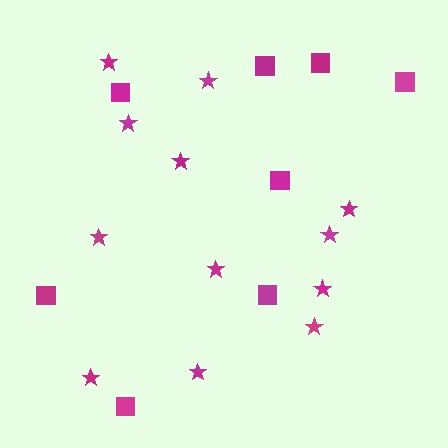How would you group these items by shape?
There are 2 groups: one group of squares (8) and one group of stars (12).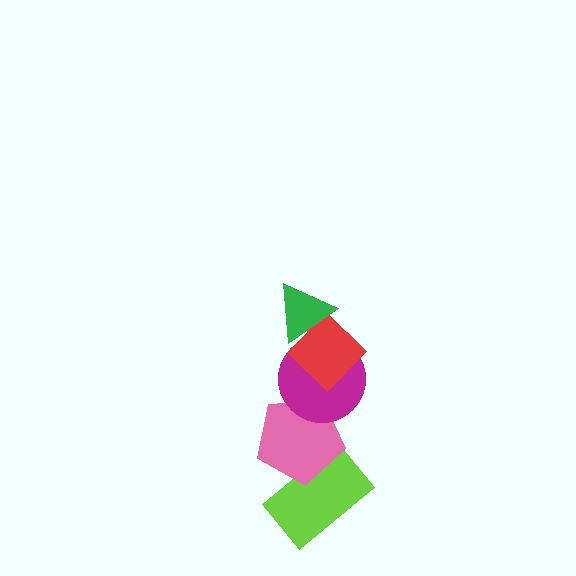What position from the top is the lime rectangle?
The lime rectangle is 5th from the top.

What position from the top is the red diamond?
The red diamond is 2nd from the top.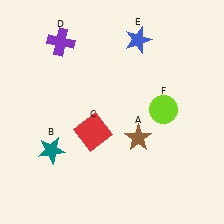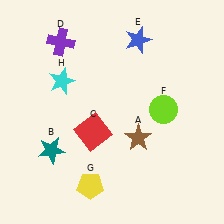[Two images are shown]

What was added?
A yellow pentagon (G), a cyan star (H) were added in Image 2.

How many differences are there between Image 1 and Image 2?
There are 2 differences between the two images.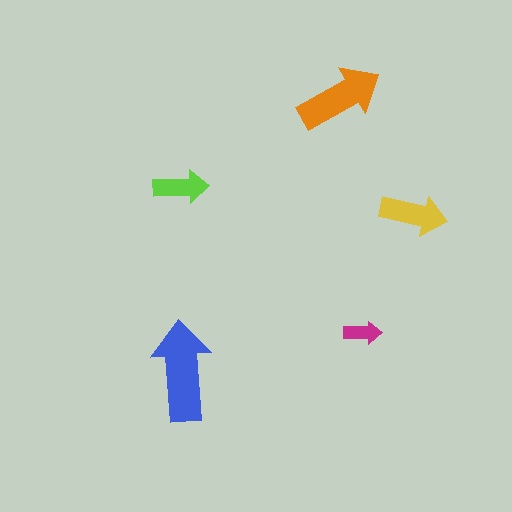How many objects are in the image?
There are 5 objects in the image.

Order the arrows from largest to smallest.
the blue one, the orange one, the yellow one, the lime one, the magenta one.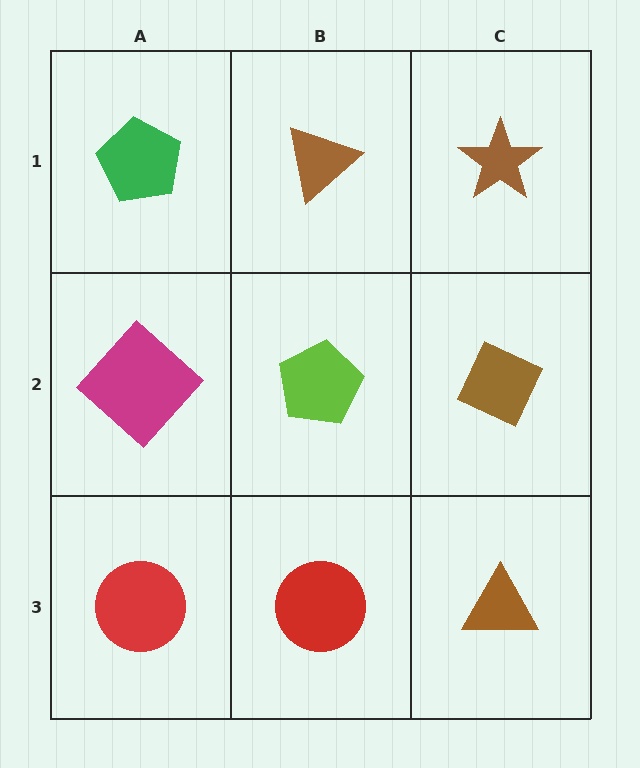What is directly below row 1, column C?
A brown diamond.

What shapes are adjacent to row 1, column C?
A brown diamond (row 2, column C), a brown triangle (row 1, column B).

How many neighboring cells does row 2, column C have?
3.